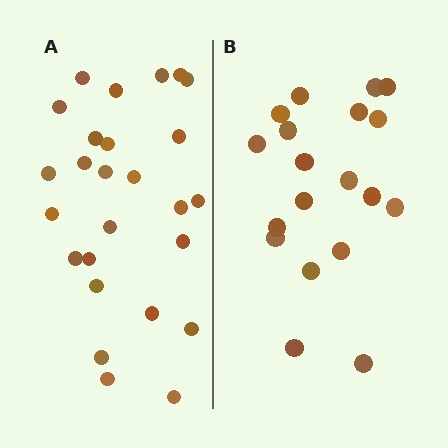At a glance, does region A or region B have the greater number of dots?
Region A (the left region) has more dots.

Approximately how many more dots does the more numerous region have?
Region A has roughly 8 or so more dots than region B.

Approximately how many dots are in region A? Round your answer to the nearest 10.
About 30 dots. (The exact count is 26, which rounds to 30.)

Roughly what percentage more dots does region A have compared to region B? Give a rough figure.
About 35% more.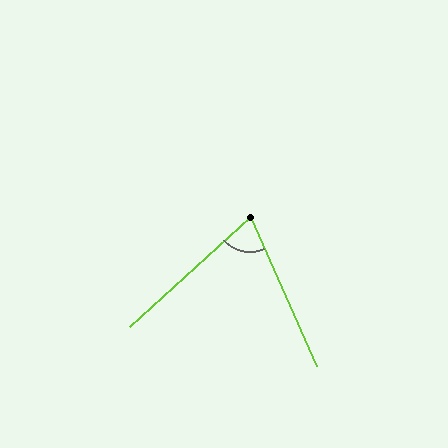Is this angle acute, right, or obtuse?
It is acute.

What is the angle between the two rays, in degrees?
Approximately 72 degrees.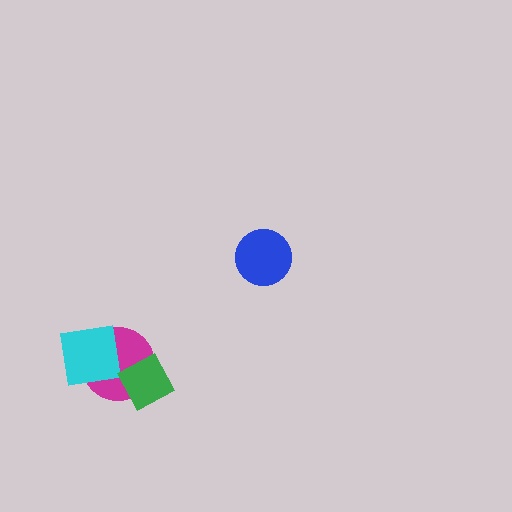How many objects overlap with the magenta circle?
2 objects overlap with the magenta circle.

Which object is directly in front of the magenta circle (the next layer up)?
The cyan square is directly in front of the magenta circle.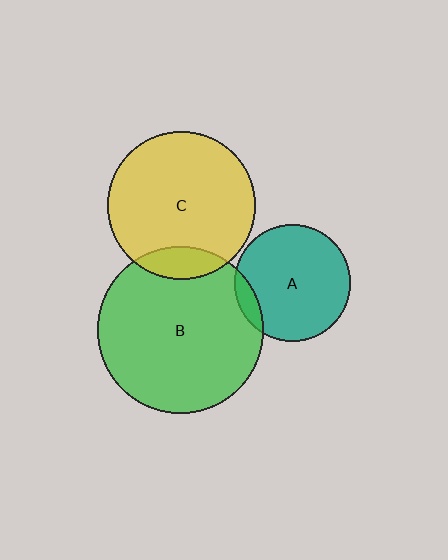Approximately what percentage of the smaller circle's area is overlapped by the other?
Approximately 10%.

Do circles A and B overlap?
Yes.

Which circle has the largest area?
Circle B (green).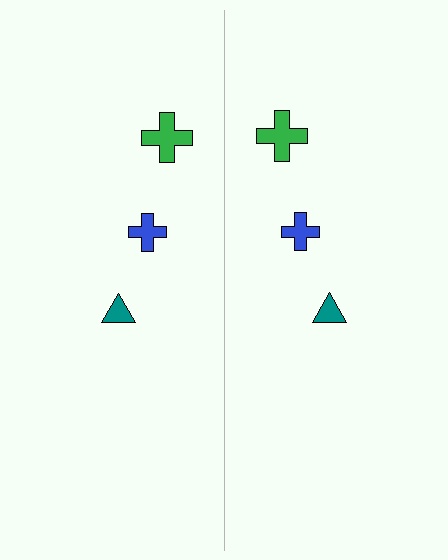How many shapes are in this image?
There are 6 shapes in this image.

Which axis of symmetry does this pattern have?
The pattern has a vertical axis of symmetry running through the center of the image.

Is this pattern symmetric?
Yes, this pattern has bilateral (reflection) symmetry.